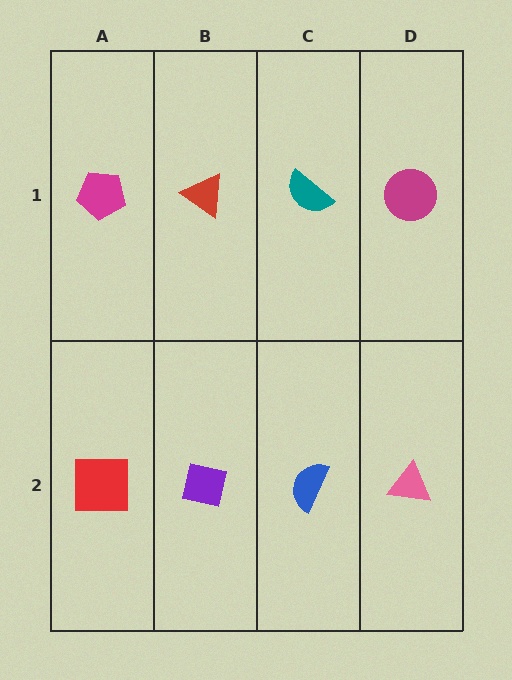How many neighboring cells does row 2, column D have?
2.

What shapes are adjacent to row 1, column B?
A purple square (row 2, column B), a magenta pentagon (row 1, column A), a teal semicircle (row 1, column C).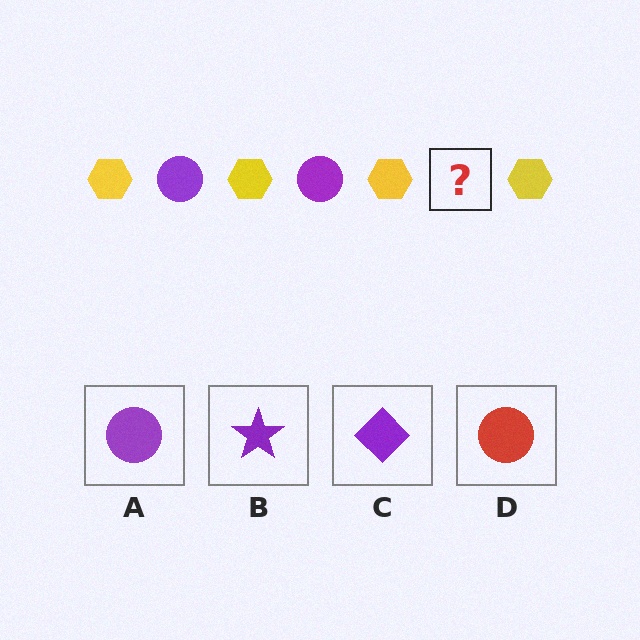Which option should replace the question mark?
Option A.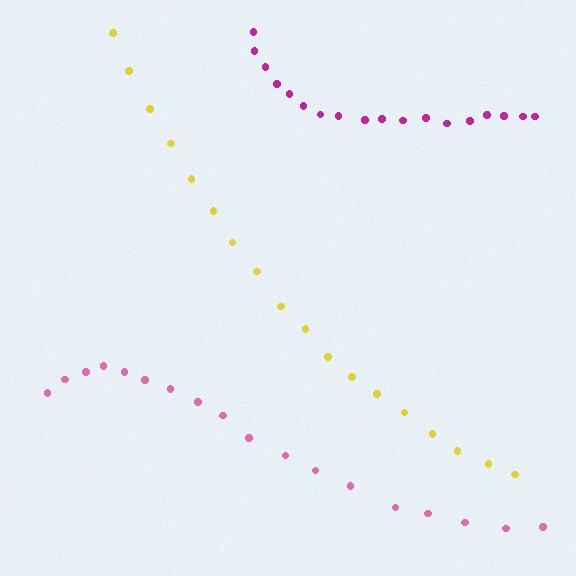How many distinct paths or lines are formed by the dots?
There are 3 distinct paths.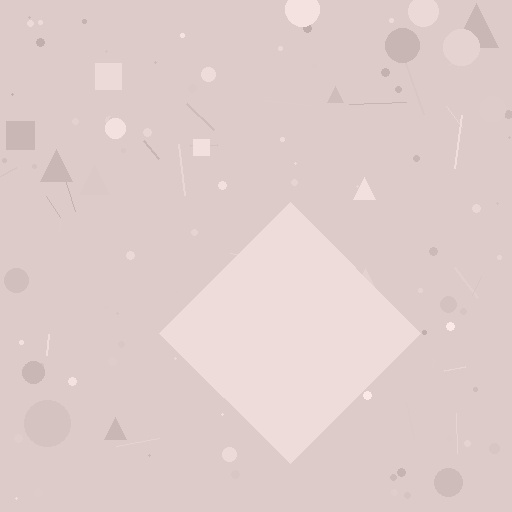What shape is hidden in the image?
A diamond is hidden in the image.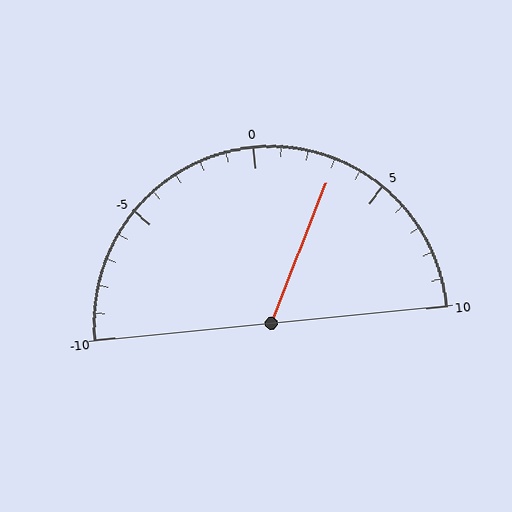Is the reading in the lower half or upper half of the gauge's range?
The reading is in the upper half of the range (-10 to 10).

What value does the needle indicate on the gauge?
The needle indicates approximately 3.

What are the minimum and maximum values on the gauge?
The gauge ranges from -10 to 10.